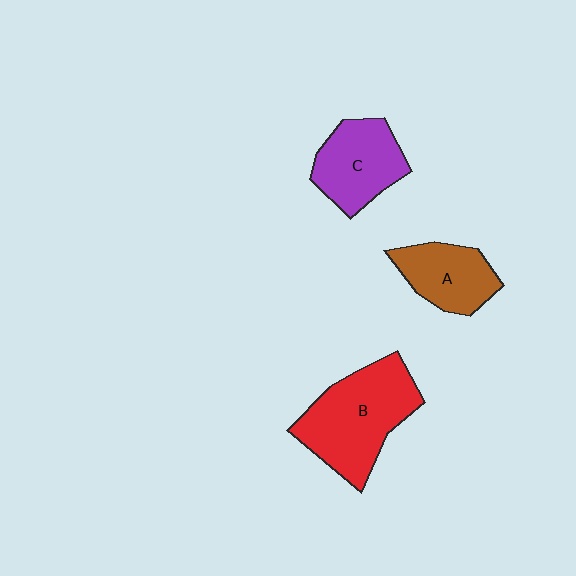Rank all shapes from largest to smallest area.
From largest to smallest: B (red), C (purple), A (brown).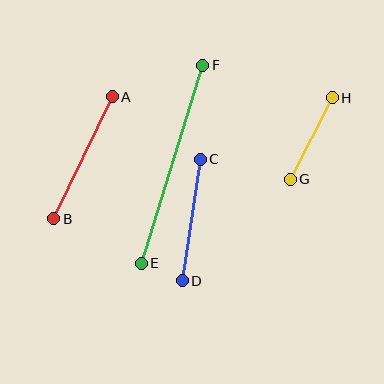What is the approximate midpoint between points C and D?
The midpoint is at approximately (191, 220) pixels.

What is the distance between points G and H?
The distance is approximately 92 pixels.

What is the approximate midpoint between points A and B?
The midpoint is at approximately (83, 158) pixels.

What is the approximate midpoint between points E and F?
The midpoint is at approximately (172, 164) pixels.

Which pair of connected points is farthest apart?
Points E and F are farthest apart.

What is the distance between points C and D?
The distance is approximately 123 pixels.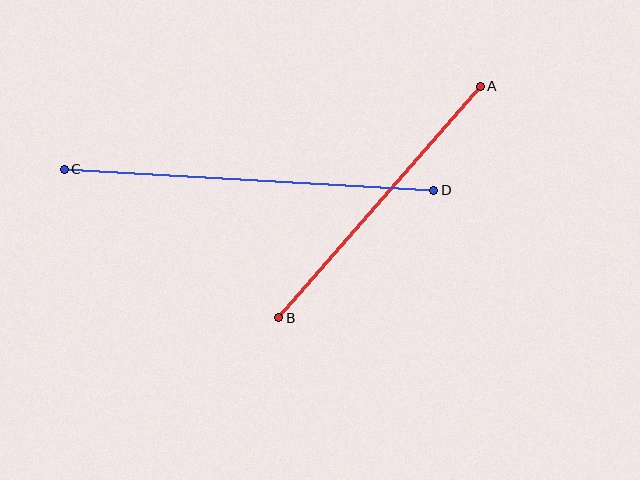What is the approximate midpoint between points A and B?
The midpoint is at approximately (380, 202) pixels.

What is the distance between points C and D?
The distance is approximately 370 pixels.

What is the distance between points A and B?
The distance is approximately 307 pixels.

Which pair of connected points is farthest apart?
Points C and D are farthest apart.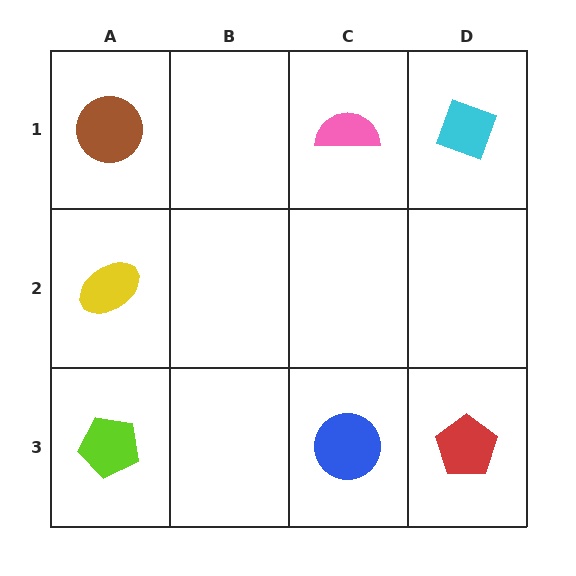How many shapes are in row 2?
1 shape.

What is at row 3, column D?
A red pentagon.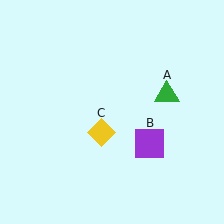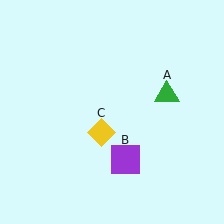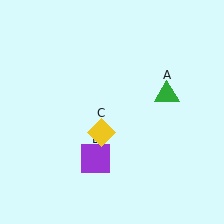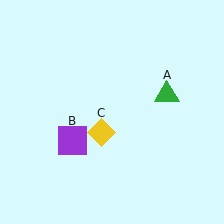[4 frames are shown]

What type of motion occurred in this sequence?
The purple square (object B) rotated clockwise around the center of the scene.